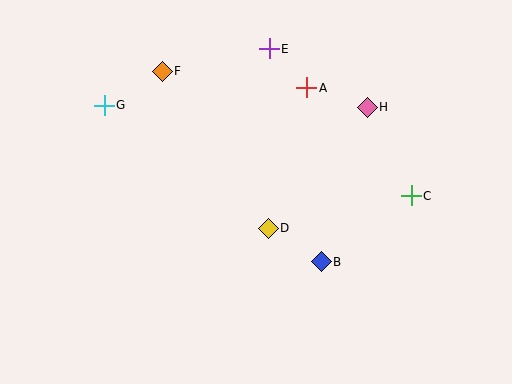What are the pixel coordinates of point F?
Point F is at (162, 71).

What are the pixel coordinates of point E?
Point E is at (269, 49).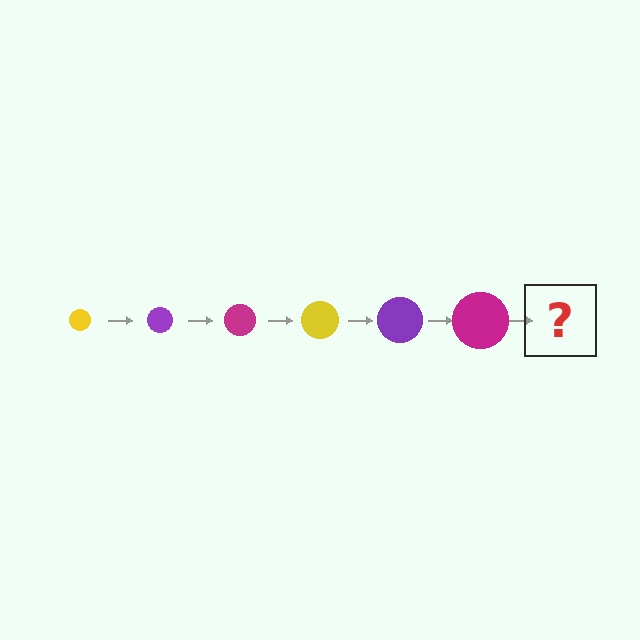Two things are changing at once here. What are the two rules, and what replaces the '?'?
The two rules are that the circle grows larger each step and the color cycles through yellow, purple, and magenta. The '?' should be a yellow circle, larger than the previous one.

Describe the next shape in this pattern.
It should be a yellow circle, larger than the previous one.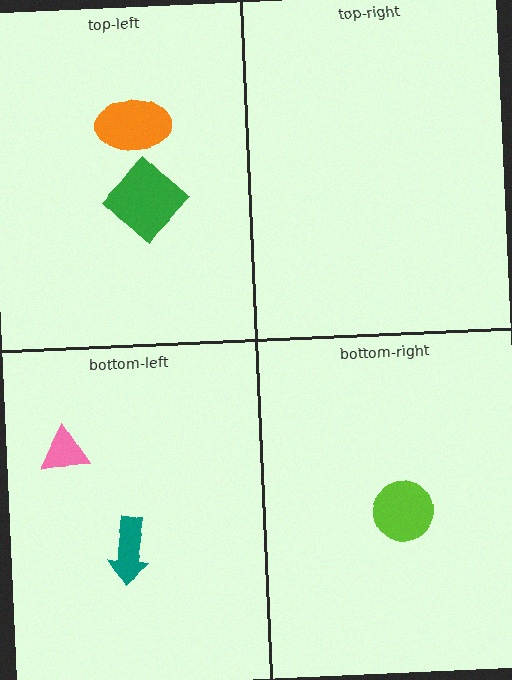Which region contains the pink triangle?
The bottom-left region.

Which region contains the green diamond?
The top-left region.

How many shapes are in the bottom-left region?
2.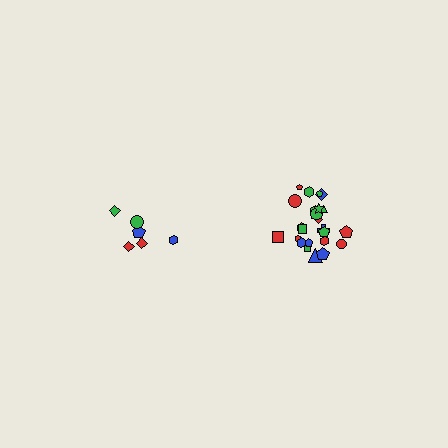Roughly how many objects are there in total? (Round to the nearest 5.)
Roughly 30 objects in total.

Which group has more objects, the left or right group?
The right group.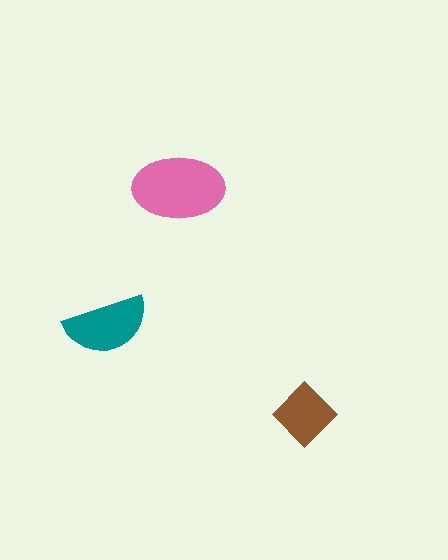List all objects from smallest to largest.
The brown diamond, the teal semicircle, the pink ellipse.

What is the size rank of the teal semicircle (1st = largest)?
2nd.